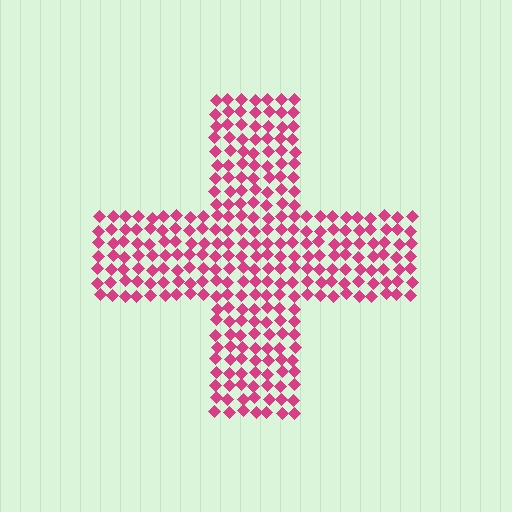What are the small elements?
The small elements are diamonds.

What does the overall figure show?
The overall figure shows a cross.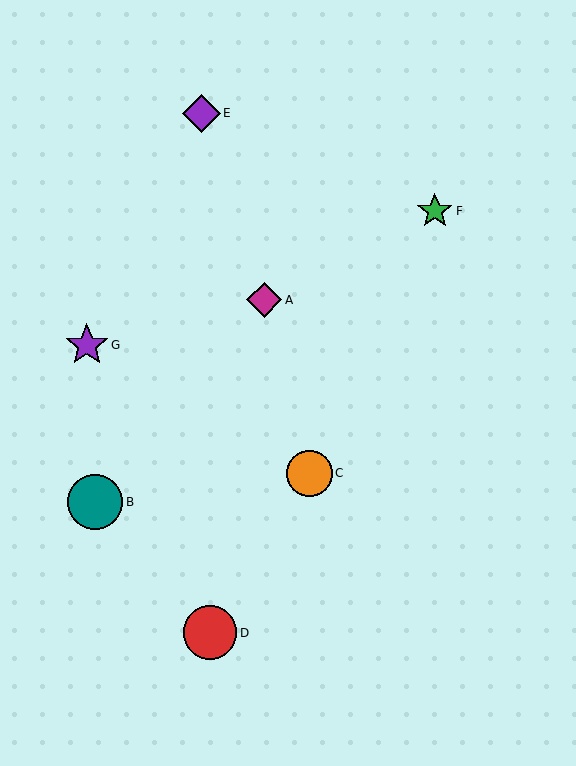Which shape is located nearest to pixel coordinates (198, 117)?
The purple diamond (labeled E) at (202, 113) is nearest to that location.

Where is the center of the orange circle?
The center of the orange circle is at (310, 473).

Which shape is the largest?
The teal circle (labeled B) is the largest.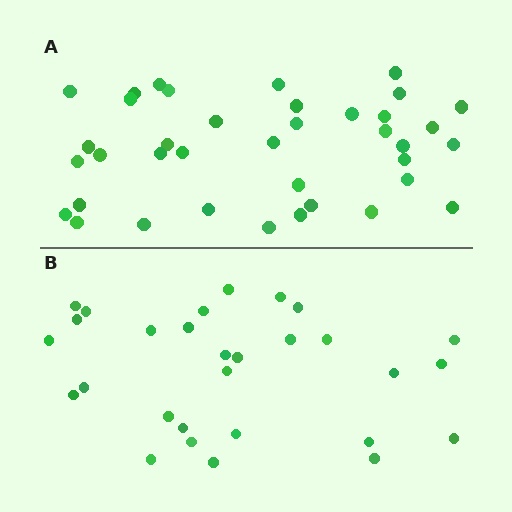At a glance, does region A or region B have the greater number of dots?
Region A (the top region) has more dots.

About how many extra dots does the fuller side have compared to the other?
Region A has roughly 8 or so more dots than region B.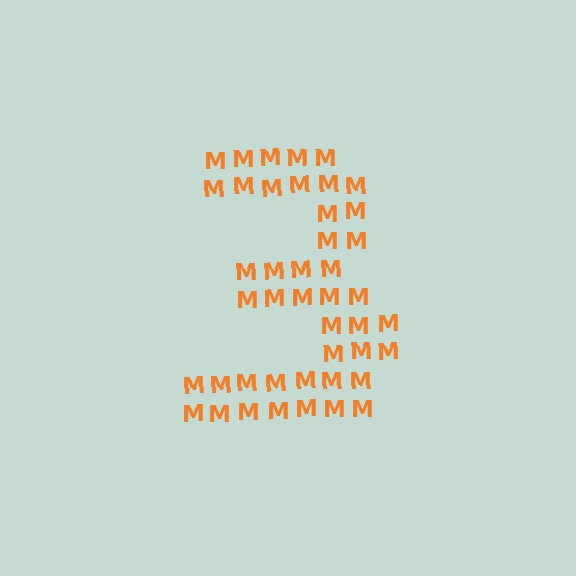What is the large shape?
The large shape is the digit 3.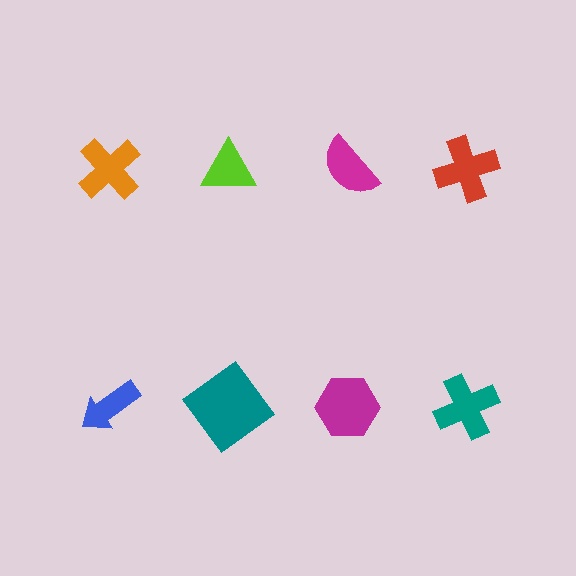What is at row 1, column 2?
A lime triangle.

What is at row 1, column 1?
An orange cross.